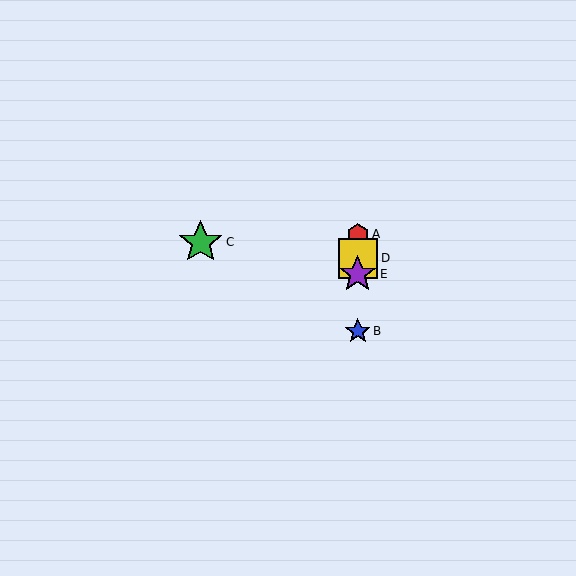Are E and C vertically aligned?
No, E is at x≈358 and C is at x≈201.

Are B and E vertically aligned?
Yes, both are at x≈358.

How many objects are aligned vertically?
4 objects (A, B, D, E) are aligned vertically.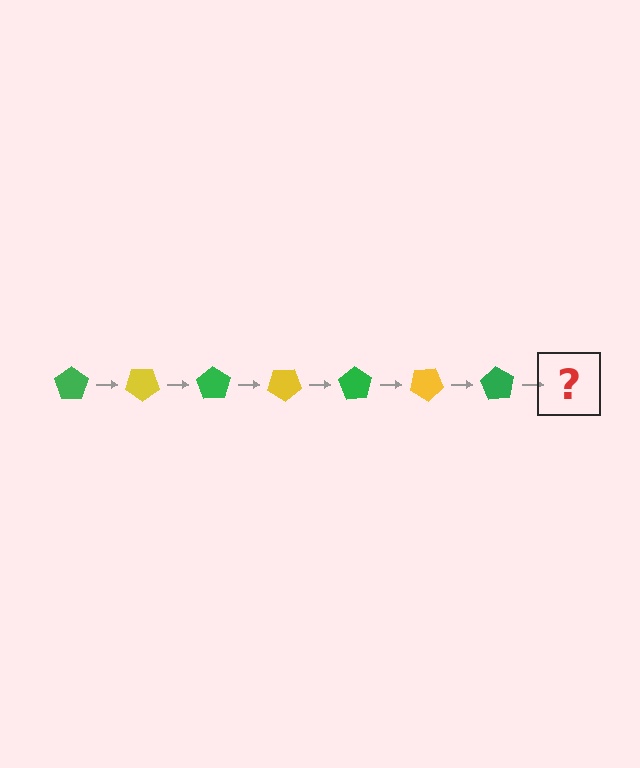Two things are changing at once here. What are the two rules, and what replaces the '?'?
The two rules are that it rotates 35 degrees each step and the color cycles through green and yellow. The '?' should be a yellow pentagon, rotated 245 degrees from the start.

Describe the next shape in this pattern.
It should be a yellow pentagon, rotated 245 degrees from the start.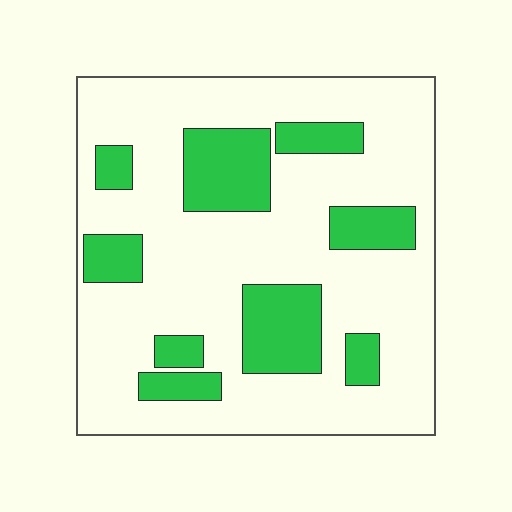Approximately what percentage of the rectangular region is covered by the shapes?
Approximately 25%.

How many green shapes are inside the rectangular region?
9.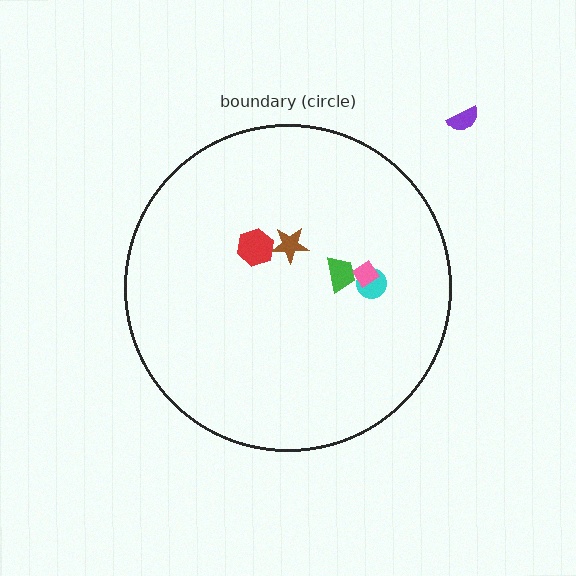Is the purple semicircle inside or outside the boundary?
Outside.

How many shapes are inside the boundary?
5 inside, 1 outside.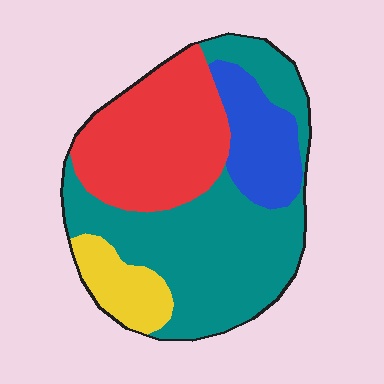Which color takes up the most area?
Teal, at roughly 45%.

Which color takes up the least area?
Yellow, at roughly 10%.